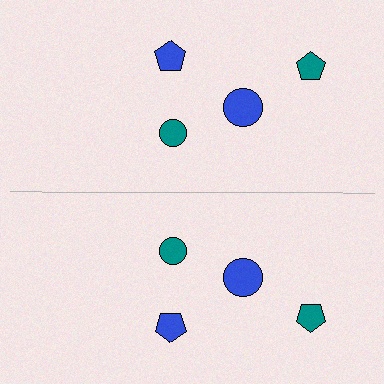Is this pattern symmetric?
Yes, this pattern has bilateral (reflection) symmetry.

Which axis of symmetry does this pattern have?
The pattern has a horizontal axis of symmetry running through the center of the image.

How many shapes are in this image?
There are 8 shapes in this image.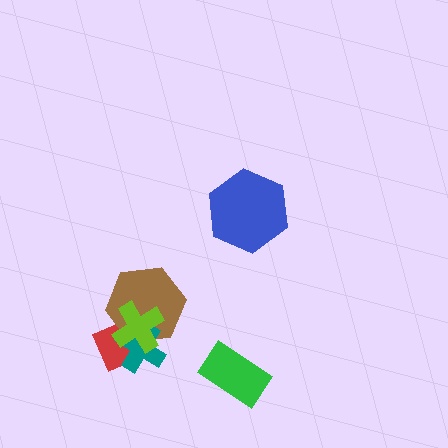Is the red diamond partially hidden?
Yes, it is partially covered by another shape.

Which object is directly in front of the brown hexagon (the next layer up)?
The teal cross is directly in front of the brown hexagon.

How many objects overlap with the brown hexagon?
3 objects overlap with the brown hexagon.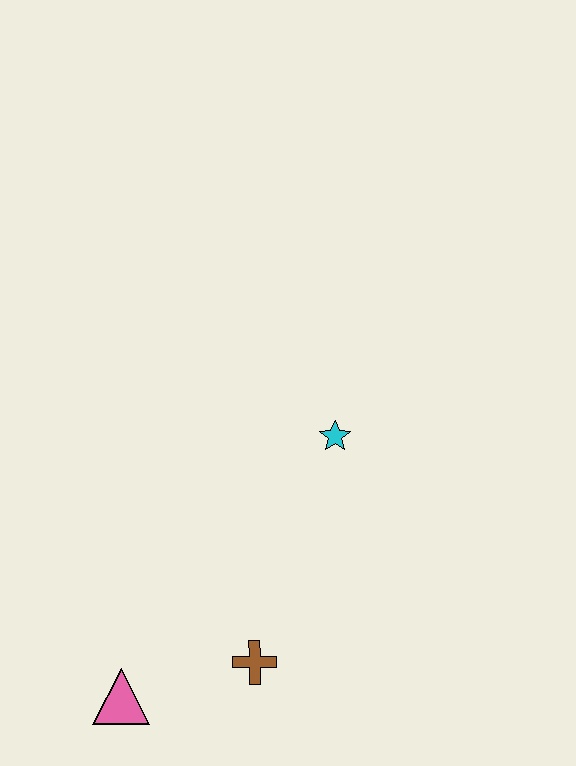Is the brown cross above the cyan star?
No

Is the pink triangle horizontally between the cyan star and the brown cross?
No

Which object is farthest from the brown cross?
The cyan star is farthest from the brown cross.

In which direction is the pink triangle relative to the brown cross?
The pink triangle is to the left of the brown cross.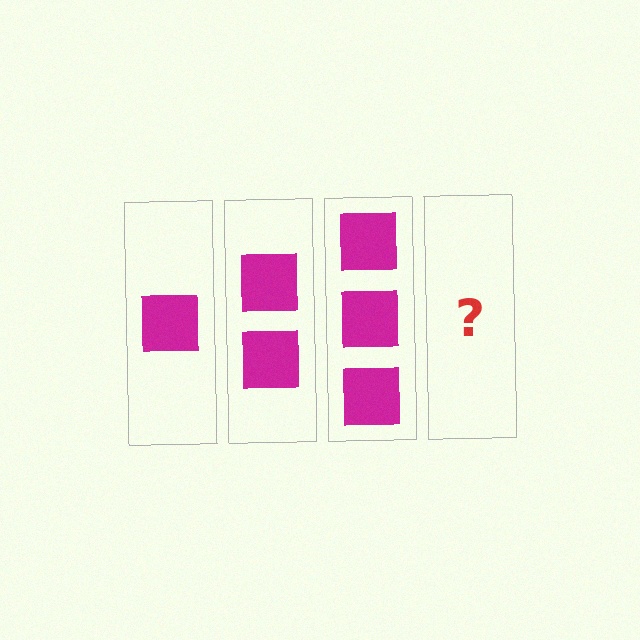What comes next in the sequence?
The next element should be 4 squares.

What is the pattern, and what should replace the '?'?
The pattern is that each step adds one more square. The '?' should be 4 squares.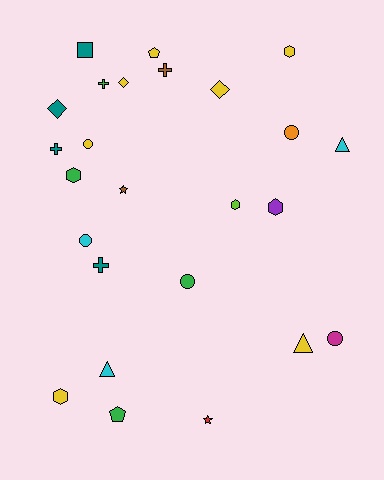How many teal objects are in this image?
There are 4 teal objects.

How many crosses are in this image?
There are 4 crosses.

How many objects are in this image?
There are 25 objects.